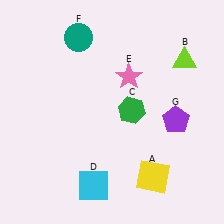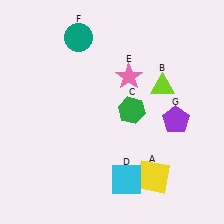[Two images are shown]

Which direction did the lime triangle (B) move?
The lime triangle (B) moved down.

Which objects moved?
The objects that moved are: the lime triangle (B), the cyan square (D).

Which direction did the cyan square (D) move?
The cyan square (D) moved right.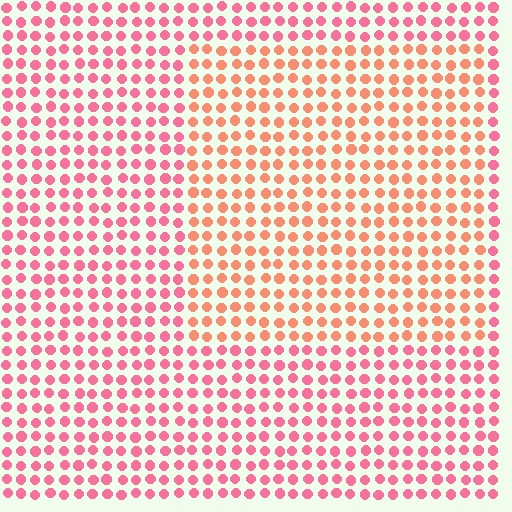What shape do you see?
I see a rectangle.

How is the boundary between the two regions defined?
The boundary is defined purely by a slight shift in hue (about 32 degrees). Spacing, size, and orientation are identical on both sides.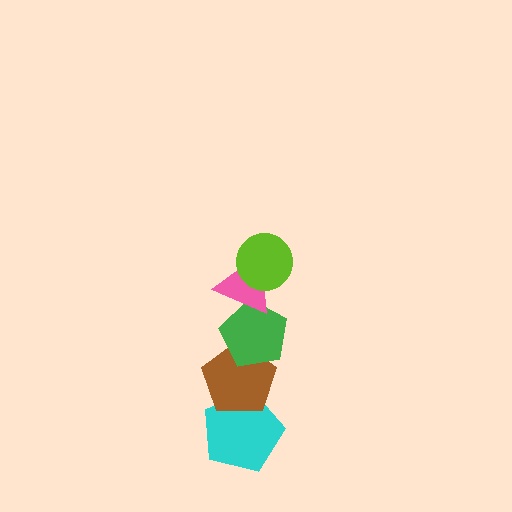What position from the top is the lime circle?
The lime circle is 1st from the top.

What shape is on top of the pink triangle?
The lime circle is on top of the pink triangle.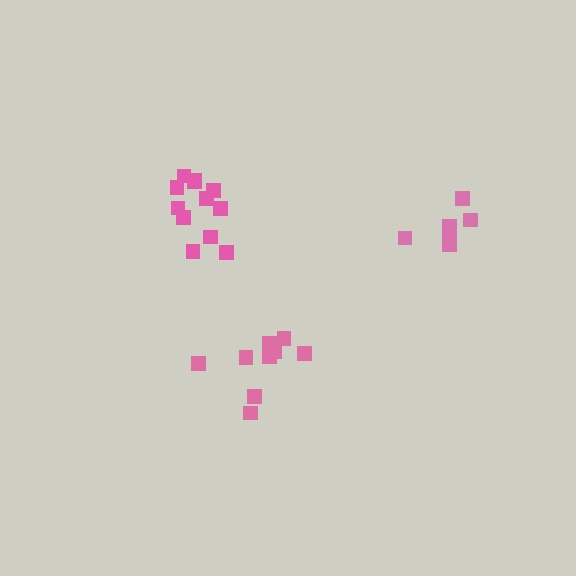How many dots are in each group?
Group 1: 6 dots, Group 2: 12 dots, Group 3: 9 dots (27 total).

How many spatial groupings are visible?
There are 3 spatial groupings.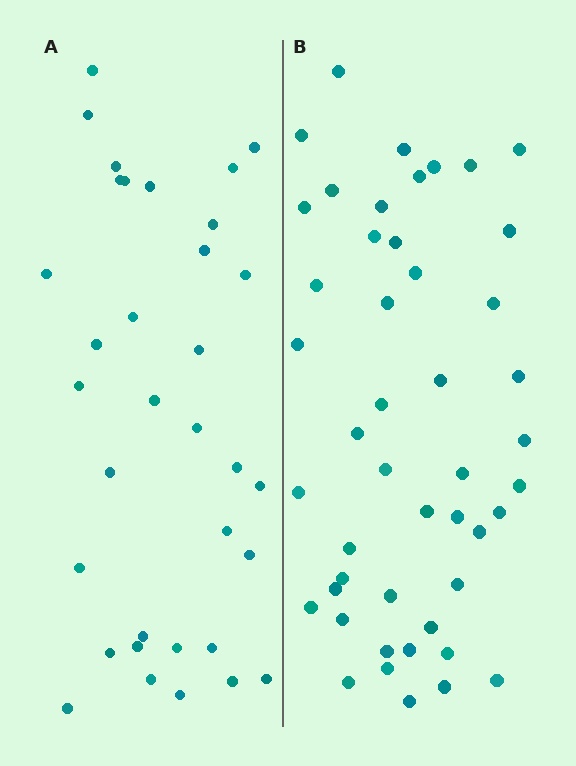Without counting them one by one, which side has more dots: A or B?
Region B (the right region) has more dots.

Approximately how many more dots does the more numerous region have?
Region B has approximately 15 more dots than region A.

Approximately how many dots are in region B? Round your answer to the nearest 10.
About 50 dots. (The exact count is 47, which rounds to 50.)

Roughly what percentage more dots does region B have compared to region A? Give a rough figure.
About 40% more.